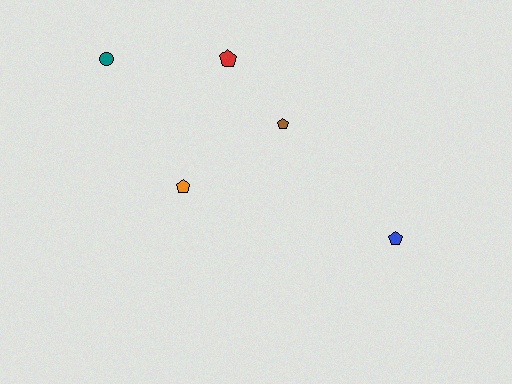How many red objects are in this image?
There is 1 red object.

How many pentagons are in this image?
There are 4 pentagons.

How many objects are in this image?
There are 5 objects.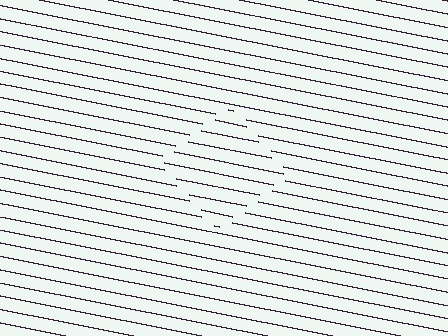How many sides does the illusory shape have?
4 sides — the line-ends trace a square.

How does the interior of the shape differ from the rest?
The interior of the shape contains the same grating, shifted by half a period — the contour is defined by the phase discontinuity where line-ends from the inner and outer gratings abut.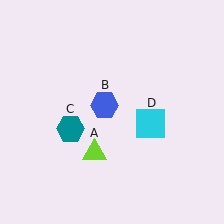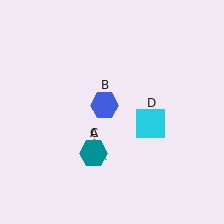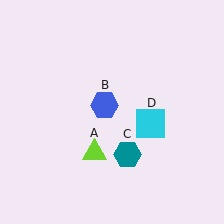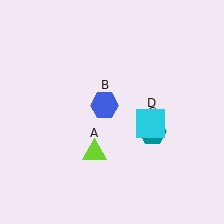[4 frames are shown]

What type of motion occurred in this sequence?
The teal hexagon (object C) rotated counterclockwise around the center of the scene.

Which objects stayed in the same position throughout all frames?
Lime triangle (object A) and blue hexagon (object B) and cyan square (object D) remained stationary.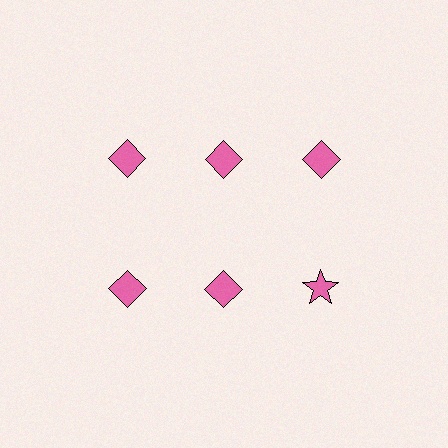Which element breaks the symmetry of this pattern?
The pink star in the second row, center column breaks the symmetry. All other shapes are pink diamonds.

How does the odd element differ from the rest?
It has a different shape: star instead of diamond.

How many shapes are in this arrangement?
There are 6 shapes arranged in a grid pattern.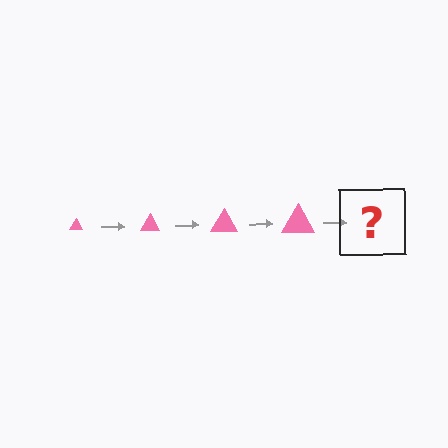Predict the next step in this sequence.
The next step is a pink triangle, larger than the previous one.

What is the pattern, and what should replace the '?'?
The pattern is that the triangle gets progressively larger each step. The '?' should be a pink triangle, larger than the previous one.